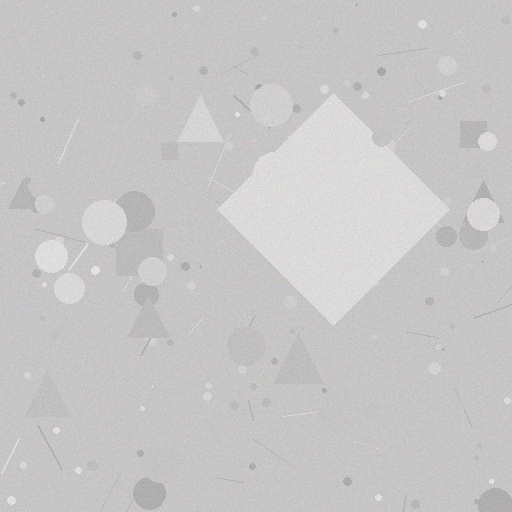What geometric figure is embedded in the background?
A diamond is embedded in the background.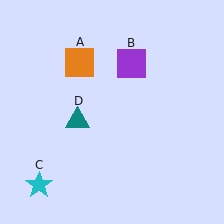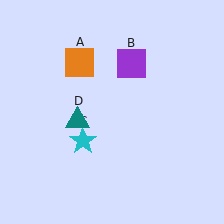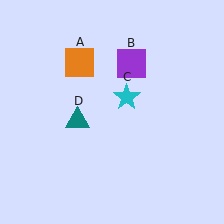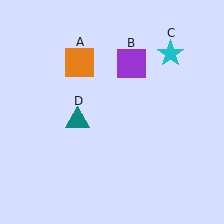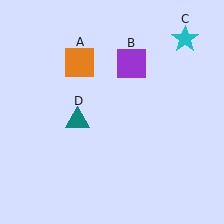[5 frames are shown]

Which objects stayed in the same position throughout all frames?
Orange square (object A) and purple square (object B) and teal triangle (object D) remained stationary.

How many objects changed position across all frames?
1 object changed position: cyan star (object C).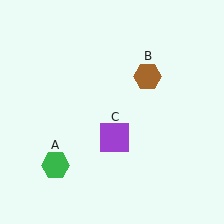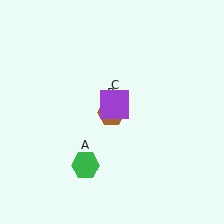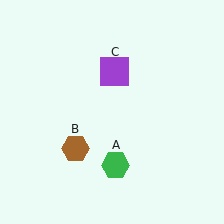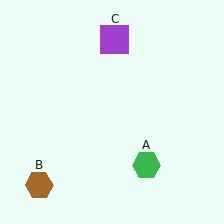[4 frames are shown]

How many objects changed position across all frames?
3 objects changed position: green hexagon (object A), brown hexagon (object B), purple square (object C).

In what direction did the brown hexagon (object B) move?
The brown hexagon (object B) moved down and to the left.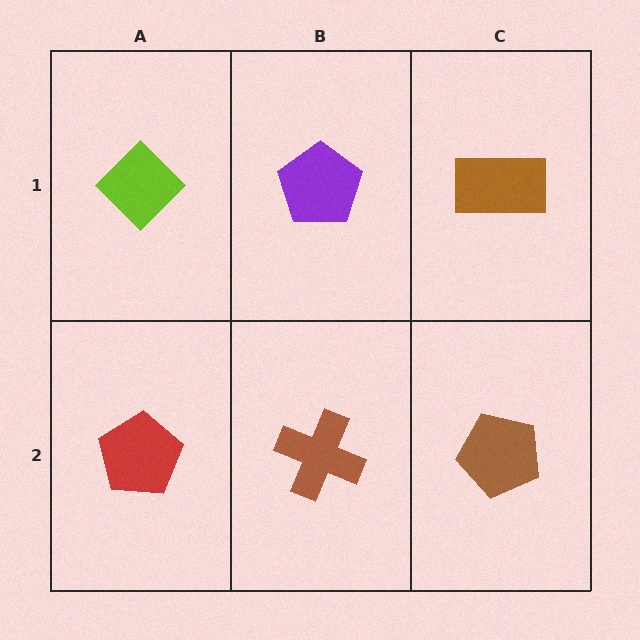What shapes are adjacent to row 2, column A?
A lime diamond (row 1, column A), a brown cross (row 2, column B).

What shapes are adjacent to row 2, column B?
A purple pentagon (row 1, column B), a red pentagon (row 2, column A), a brown pentagon (row 2, column C).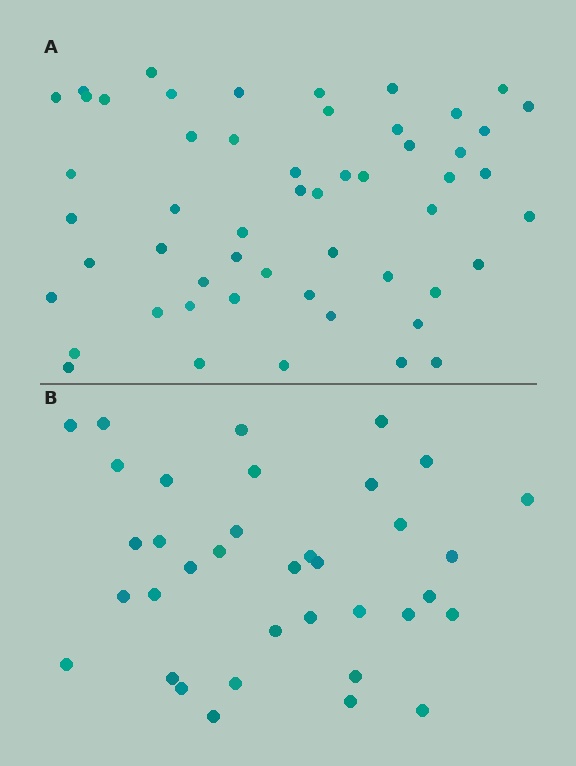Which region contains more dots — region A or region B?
Region A (the top region) has more dots.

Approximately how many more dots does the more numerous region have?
Region A has approximately 20 more dots than region B.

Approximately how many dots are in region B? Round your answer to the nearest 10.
About 40 dots. (The exact count is 36, which rounds to 40.)